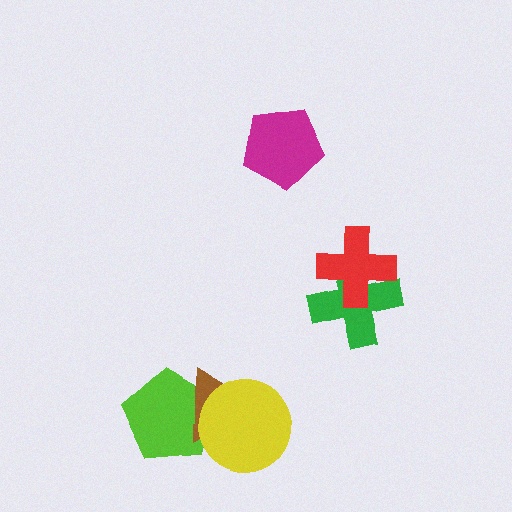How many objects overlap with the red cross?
1 object overlaps with the red cross.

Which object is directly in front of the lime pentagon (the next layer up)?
The brown triangle is directly in front of the lime pentagon.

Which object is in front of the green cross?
The red cross is in front of the green cross.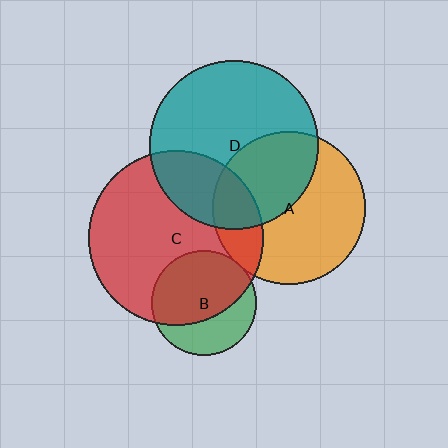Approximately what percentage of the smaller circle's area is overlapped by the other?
Approximately 65%.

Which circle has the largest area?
Circle C (red).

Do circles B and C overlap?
Yes.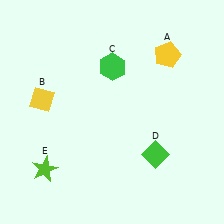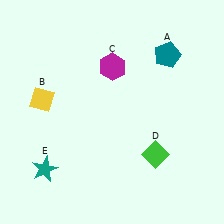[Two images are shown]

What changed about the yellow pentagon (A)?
In Image 1, A is yellow. In Image 2, it changed to teal.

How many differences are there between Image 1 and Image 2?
There are 3 differences between the two images.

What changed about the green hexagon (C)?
In Image 1, C is green. In Image 2, it changed to magenta.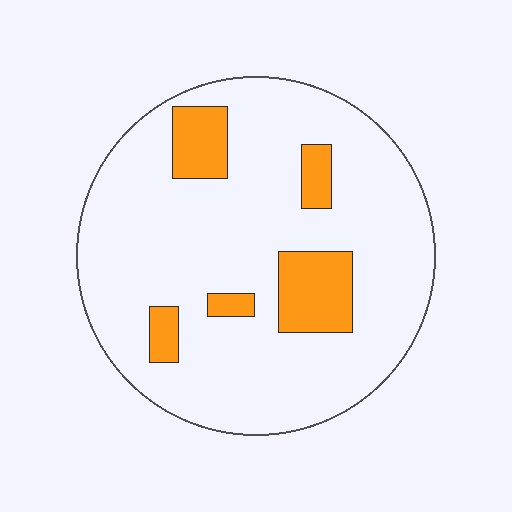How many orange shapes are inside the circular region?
5.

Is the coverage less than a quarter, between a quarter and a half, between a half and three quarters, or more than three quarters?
Less than a quarter.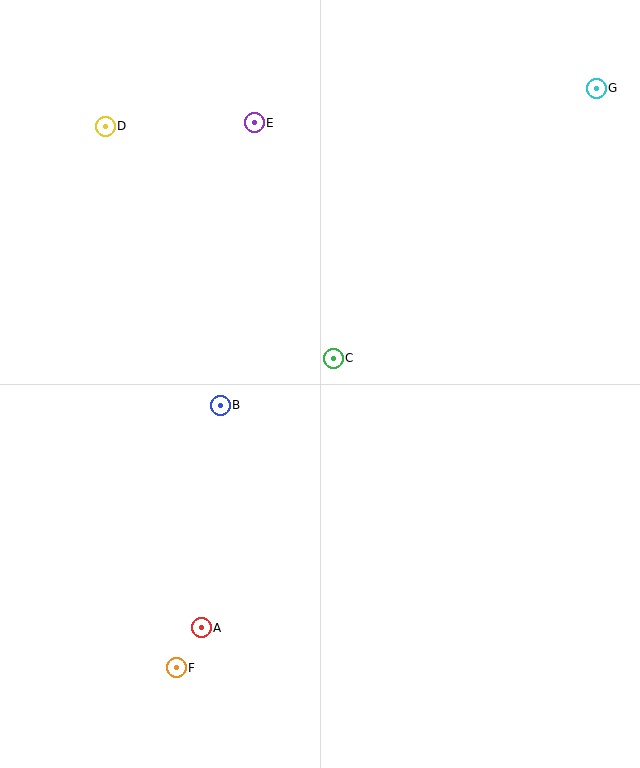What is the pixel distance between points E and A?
The distance between E and A is 508 pixels.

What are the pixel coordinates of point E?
Point E is at (254, 123).